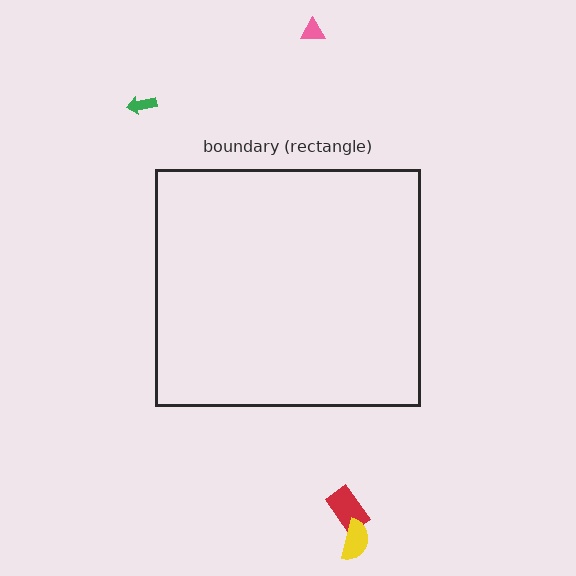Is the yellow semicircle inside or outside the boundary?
Outside.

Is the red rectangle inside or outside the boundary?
Outside.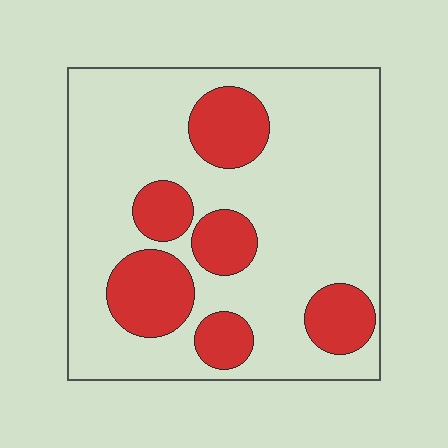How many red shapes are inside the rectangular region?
6.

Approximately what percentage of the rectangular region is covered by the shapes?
Approximately 25%.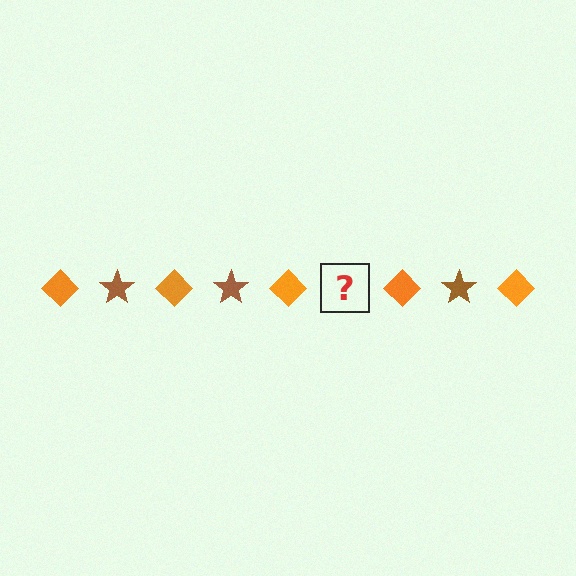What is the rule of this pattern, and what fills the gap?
The rule is that the pattern alternates between orange diamond and brown star. The gap should be filled with a brown star.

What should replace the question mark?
The question mark should be replaced with a brown star.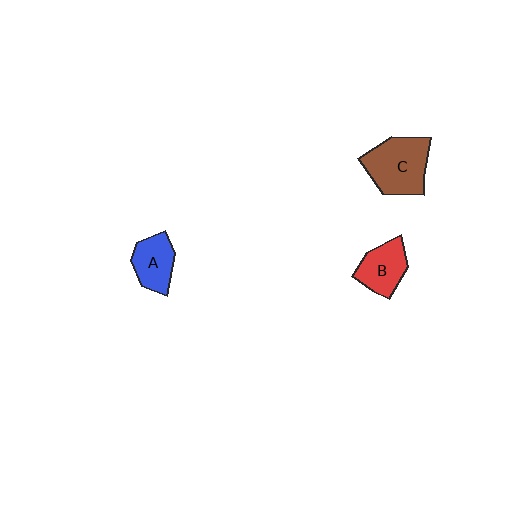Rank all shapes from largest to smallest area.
From largest to smallest: C (brown), B (red), A (blue).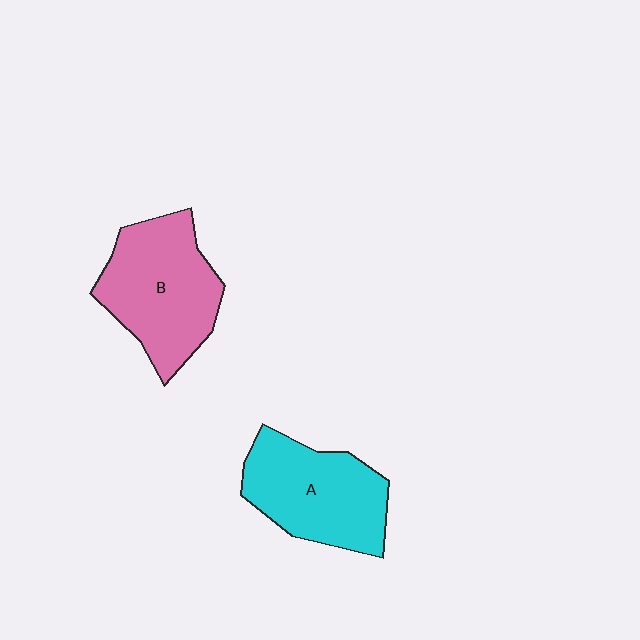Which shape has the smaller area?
Shape A (cyan).